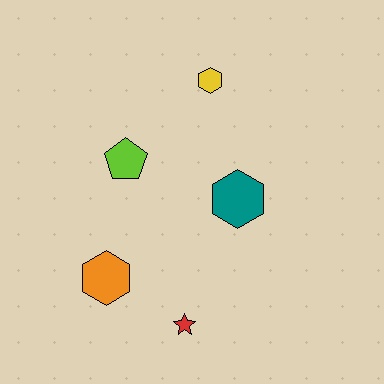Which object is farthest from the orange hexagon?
The yellow hexagon is farthest from the orange hexagon.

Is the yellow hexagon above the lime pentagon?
Yes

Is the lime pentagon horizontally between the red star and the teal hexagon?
No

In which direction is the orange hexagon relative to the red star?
The orange hexagon is to the left of the red star.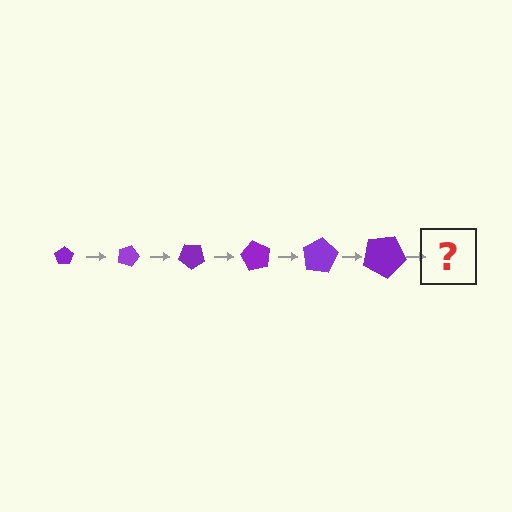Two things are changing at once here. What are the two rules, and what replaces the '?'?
The two rules are that the pentagon grows larger each step and it rotates 20 degrees each step. The '?' should be a pentagon, larger than the previous one and rotated 120 degrees from the start.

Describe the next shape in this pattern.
It should be a pentagon, larger than the previous one and rotated 120 degrees from the start.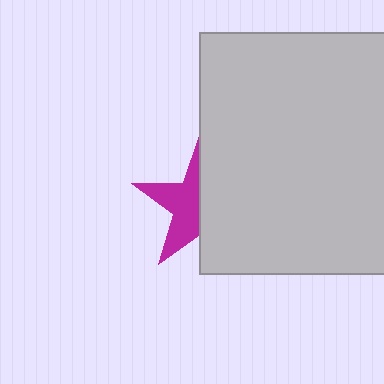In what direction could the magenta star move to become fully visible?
The magenta star could move left. That would shift it out from behind the light gray square entirely.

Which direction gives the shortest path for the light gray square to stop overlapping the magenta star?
Moving right gives the shortest separation.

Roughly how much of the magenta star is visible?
About half of it is visible (roughly 48%).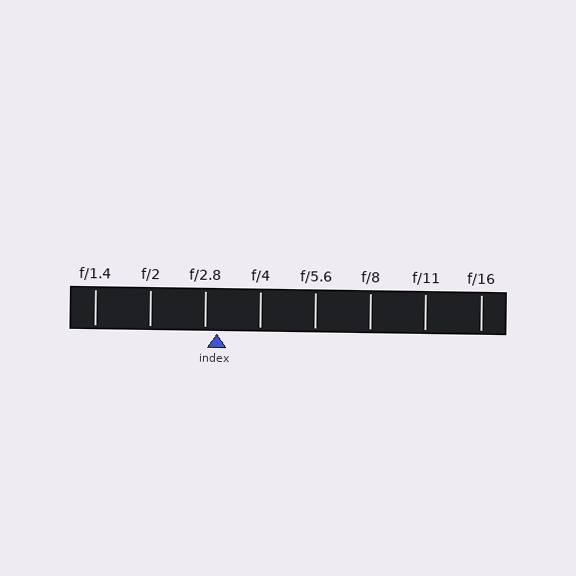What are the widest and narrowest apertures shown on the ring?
The widest aperture shown is f/1.4 and the narrowest is f/16.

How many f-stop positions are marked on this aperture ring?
There are 8 f-stop positions marked.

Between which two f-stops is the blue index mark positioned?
The index mark is between f/2.8 and f/4.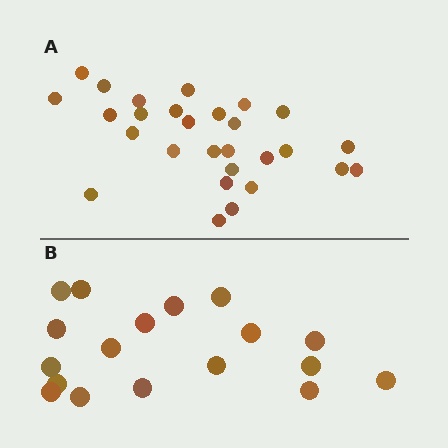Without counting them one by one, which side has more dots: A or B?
Region A (the top region) has more dots.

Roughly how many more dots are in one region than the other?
Region A has roughly 10 or so more dots than region B.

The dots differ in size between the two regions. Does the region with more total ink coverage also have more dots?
No. Region B has more total ink coverage because its dots are larger, but region A actually contains more individual dots. Total area can be misleading — the number of items is what matters here.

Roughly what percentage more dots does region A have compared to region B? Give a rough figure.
About 55% more.